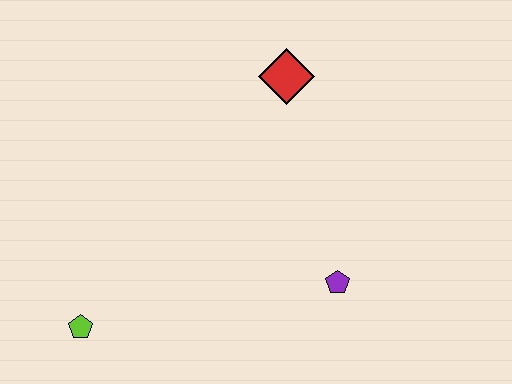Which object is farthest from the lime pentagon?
The red diamond is farthest from the lime pentagon.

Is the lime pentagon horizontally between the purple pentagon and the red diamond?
No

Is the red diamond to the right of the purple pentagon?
No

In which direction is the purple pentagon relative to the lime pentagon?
The purple pentagon is to the right of the lime pentagon.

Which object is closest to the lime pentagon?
The purple pentagon is closest to the lime pentagon.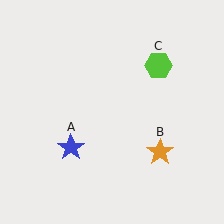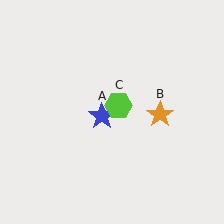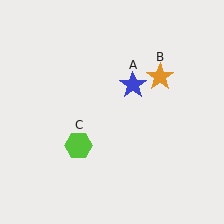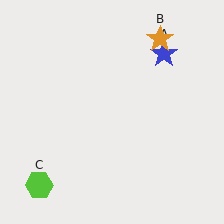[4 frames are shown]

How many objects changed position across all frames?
3 objects changed position: blue star (object A), orange star (object B), lime hexagon (object C).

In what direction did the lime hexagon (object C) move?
The lime hexagon (object C) moved down and to the left.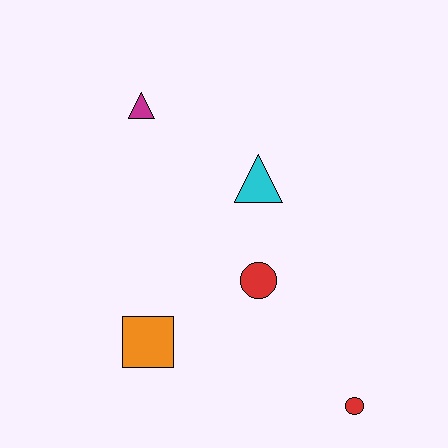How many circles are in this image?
There are 2 circles.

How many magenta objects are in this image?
There is 1 magenta object.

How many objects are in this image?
There are 5 objects.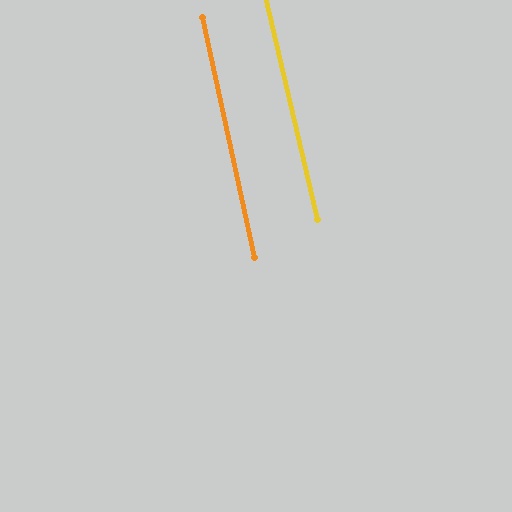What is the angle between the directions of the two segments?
Approximately 1 degree.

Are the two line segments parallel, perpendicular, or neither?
Parallel — their directions differ by only 0.8°.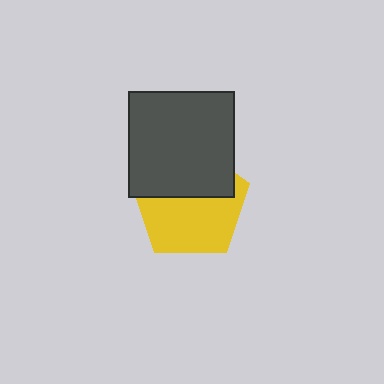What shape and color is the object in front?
The object in front is a dark gray square.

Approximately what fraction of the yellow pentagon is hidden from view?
Roughly 42% of the yellow pentagon is hidden behind the dark gray square.